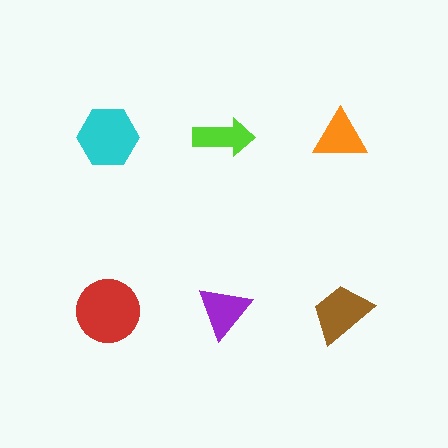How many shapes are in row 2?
3 shapes.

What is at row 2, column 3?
A brown trapezoid.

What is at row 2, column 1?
A red circle.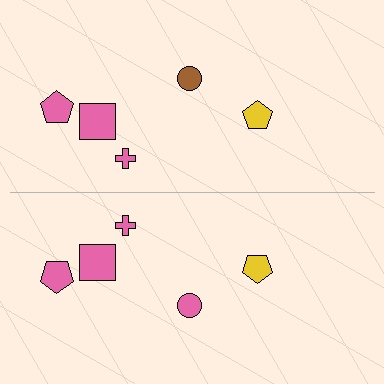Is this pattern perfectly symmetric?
No, the pattern is not perfectly symmetric. The pink circle on the bottom side breaks the symmetry — its mirror counterpart is brown.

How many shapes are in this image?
There are 10 shapes in this image.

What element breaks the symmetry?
The pink circle on the bottom side breaks the symmetry — its mirror counterpart is brown.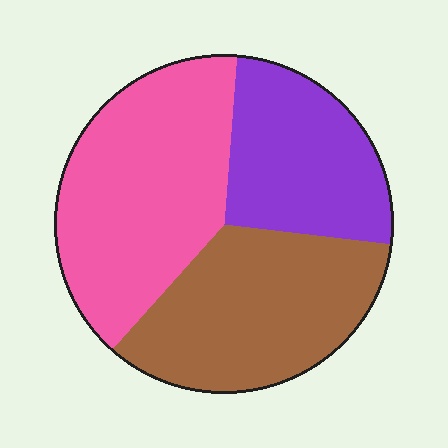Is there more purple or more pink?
Pink.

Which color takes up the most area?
Pink, at roughly 40%.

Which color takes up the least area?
Purple, at roughly 25%.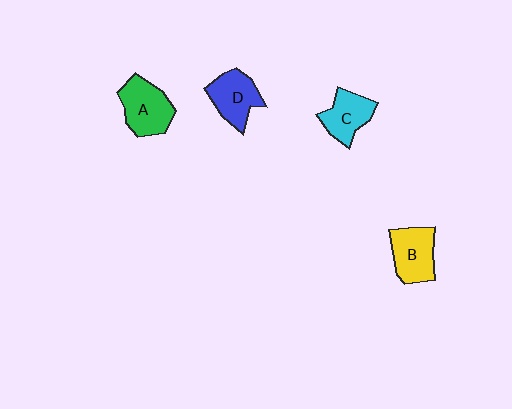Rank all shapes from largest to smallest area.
From largest to smallest: A (green), B (yellow), D (blue), C (cyan).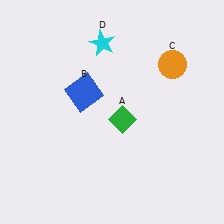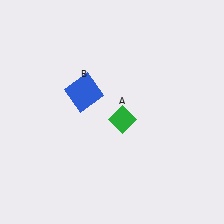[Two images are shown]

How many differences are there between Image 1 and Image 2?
There are 2 differences between the two images.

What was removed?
The cyan star (D), the orange circle (C) were removed in Image 2.